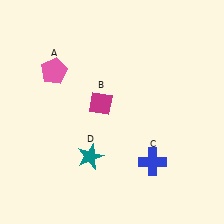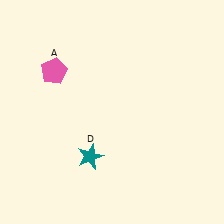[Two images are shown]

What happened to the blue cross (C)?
The blue cross (C) was removed in Image 2. It was in the bottom-right area of Image 1.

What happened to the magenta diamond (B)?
The magenta diamond (B) was removed in Image 2. It was in the top-left area of Image 1.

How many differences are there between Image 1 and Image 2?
There are 2 differences between the two images.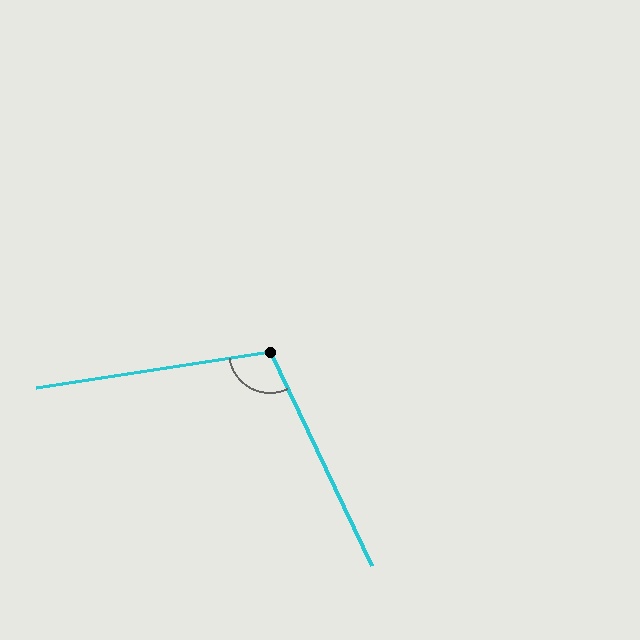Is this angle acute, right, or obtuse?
It is obtuse.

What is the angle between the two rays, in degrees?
Approximately 107 degrees.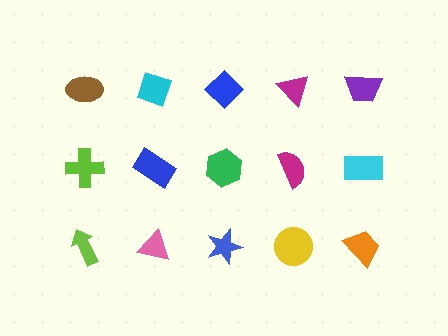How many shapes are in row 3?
5 shapes.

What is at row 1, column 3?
A blue diamond.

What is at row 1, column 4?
A magenta triangle.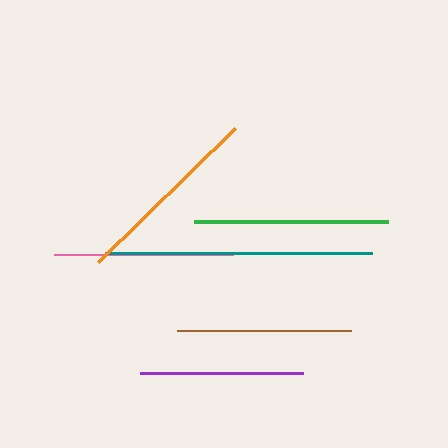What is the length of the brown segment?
The brown segment is approximately 174 pixels long.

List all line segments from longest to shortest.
From longest to shortest: teal, green, orange, pink, brown, purple.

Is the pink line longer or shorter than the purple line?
The pink line is longer than the purple line.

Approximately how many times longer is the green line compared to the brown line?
The green line is approximately 1.1 times the length of the brown line.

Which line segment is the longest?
The teal line is the longest at approximately 267 pixels.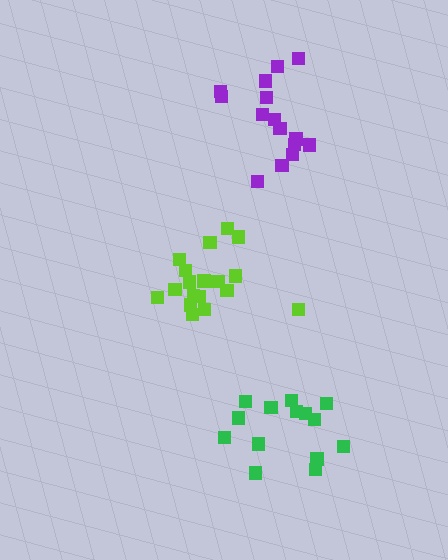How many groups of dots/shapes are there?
There are 3 groups.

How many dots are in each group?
Group 1: 18 dots, Group 2: 15 dots, Group 3: 14 dots (47 total).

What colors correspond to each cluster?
The clusters are colored: lime, purple, green.